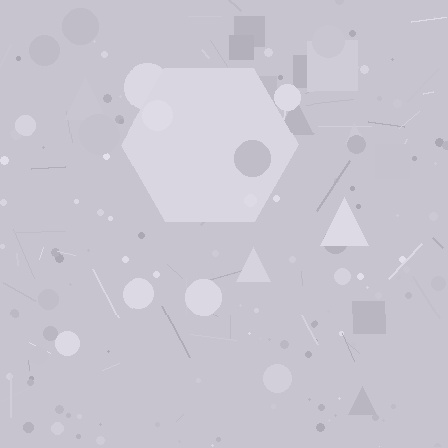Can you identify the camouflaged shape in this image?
The camouflaged shape is a hexagon.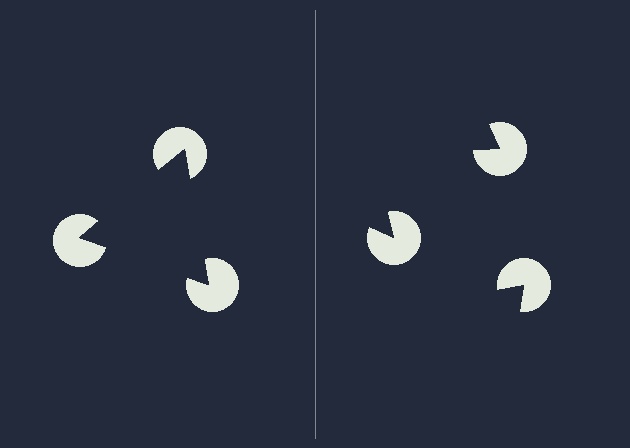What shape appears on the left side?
An illusory triangle.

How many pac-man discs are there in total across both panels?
6 — 3 on each side.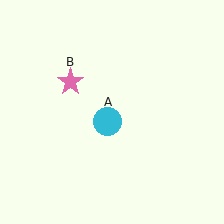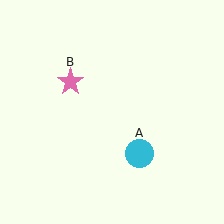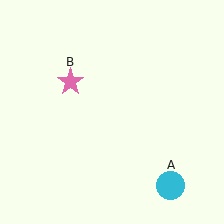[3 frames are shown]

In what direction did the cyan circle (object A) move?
The cyan circle (object A) moved down and to the right.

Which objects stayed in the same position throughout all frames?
Pink star (object B) remained stationary.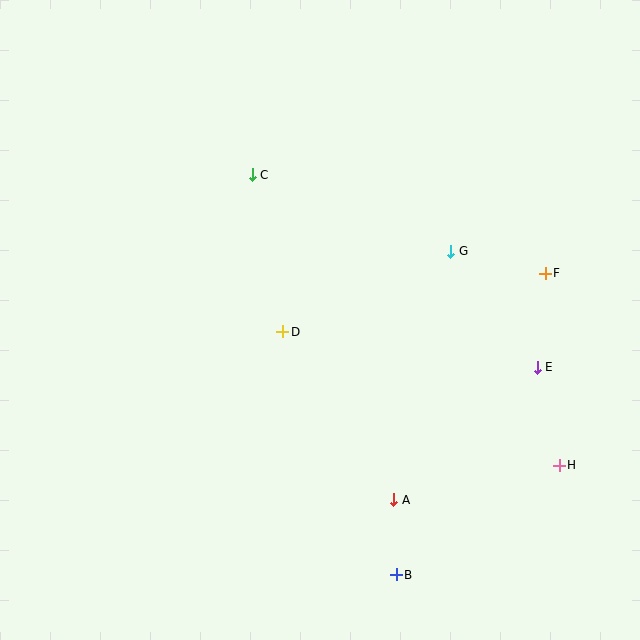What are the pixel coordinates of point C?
Point C is at (252, 175).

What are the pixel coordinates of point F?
Point F is at (545, 273).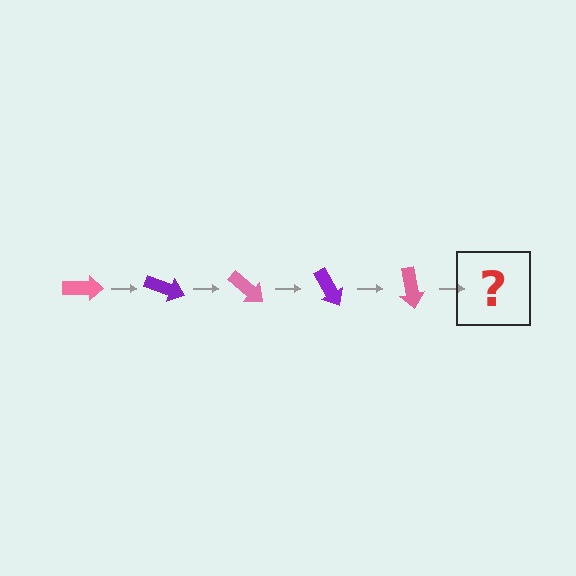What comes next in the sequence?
The next element should be a purple arrow, rotated 100 degrees from the start.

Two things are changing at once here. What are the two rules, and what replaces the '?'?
The two rules are that it rotates 20 degrees each step and the color cycles through pink and purple. The '?' should be a purple arrow, rotated 100 degrees from the start.